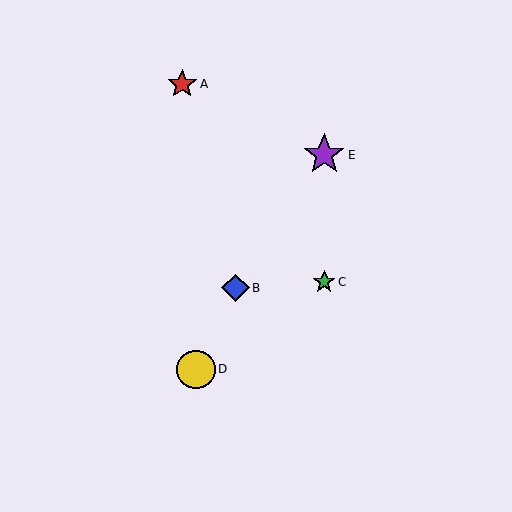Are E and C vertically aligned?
Yes, both are at x≈324.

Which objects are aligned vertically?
Objects C, E are aligned vertically.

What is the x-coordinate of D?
Object D is at x≈196.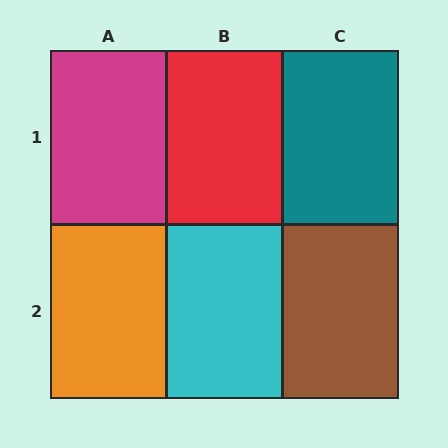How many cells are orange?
1 cell is orange.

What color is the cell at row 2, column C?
Brown.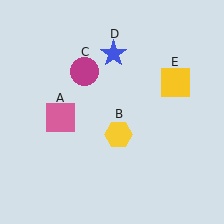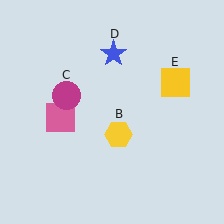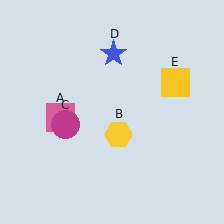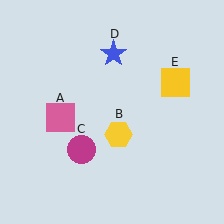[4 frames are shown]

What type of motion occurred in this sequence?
The magenta circle (object C) rotated counterclockwise around the center of the scene.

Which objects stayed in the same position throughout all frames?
Pink square (object A) and yellow hexagon (object B) and blue star (object D) and yellow square (object E) remained stationary.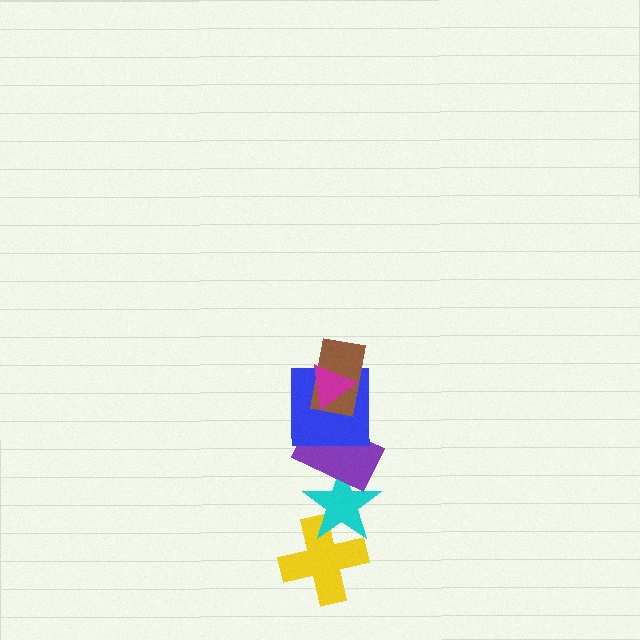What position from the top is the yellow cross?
The yellow cross is 6th from the top.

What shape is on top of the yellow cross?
The cyan star is on top of the yellow cross.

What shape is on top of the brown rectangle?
The magenta triangle is on top of the brown rectangle.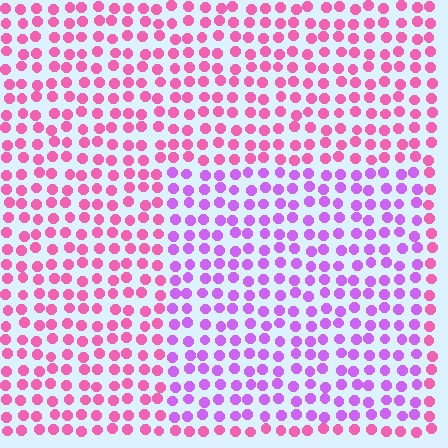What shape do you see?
I see a rectangle.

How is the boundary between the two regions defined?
The boundary is defined purely by a slight shift in hue (about 42 degrees). Spacing, size, and orientation are identical on both sides.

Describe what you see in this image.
The image is filled with small pink elements in a uniform arrangement. A rectangle-shaped region is visible where the elements are tinted to a slightly different hue, forming a subtle color boundary.